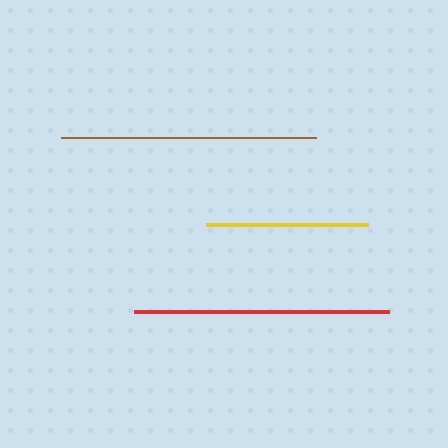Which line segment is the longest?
The brown line is the longest at approximately 255 pixels.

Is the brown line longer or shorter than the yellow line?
The brown line is longer than the yellow line.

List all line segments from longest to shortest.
From longest to shortest: brown, red, yellow.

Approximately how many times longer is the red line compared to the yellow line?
The red line is approximately 1.6 times the length of the yellow line.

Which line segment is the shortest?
The yellow line is the shortest at approximately 163 pixels.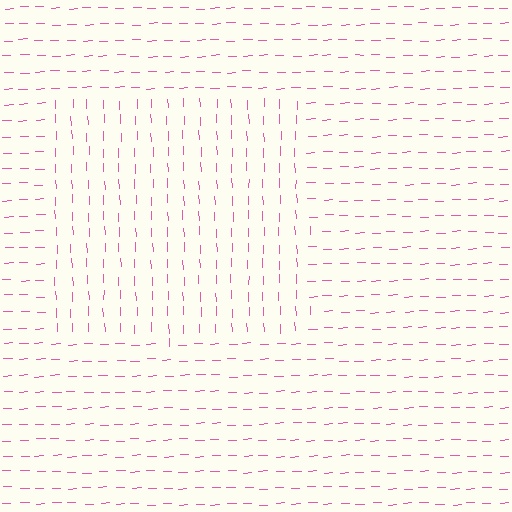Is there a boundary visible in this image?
Yes, there is a texture boundary formed by a change in line orientation.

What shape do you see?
I see a rectangle.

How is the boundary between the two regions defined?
The boundary is defined purely by a change in line orientation (approximately 89 degrees difference). All lines are the same color and thickness.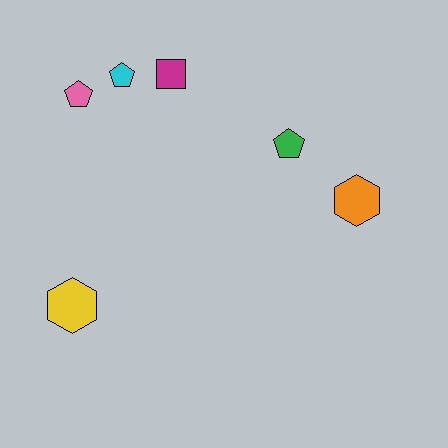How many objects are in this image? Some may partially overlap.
There are 6 objects.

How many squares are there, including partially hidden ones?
There is 1 square.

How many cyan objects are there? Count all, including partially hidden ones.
There is 1 cyan object.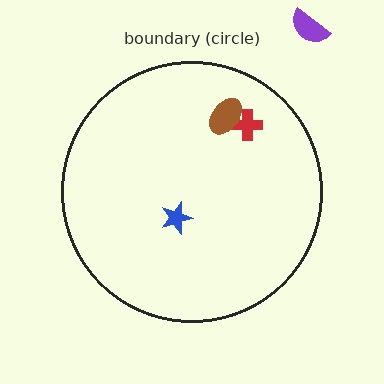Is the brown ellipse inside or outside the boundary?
Inside.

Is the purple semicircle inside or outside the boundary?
Outside.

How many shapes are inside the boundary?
3 inside, 1 outside.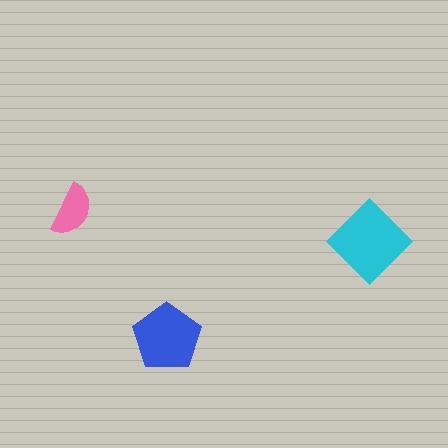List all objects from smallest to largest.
The pink semicircle, the blue pentagon, the cyan diamond.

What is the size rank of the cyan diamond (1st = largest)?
1st.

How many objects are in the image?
There are 3 objects in the image.